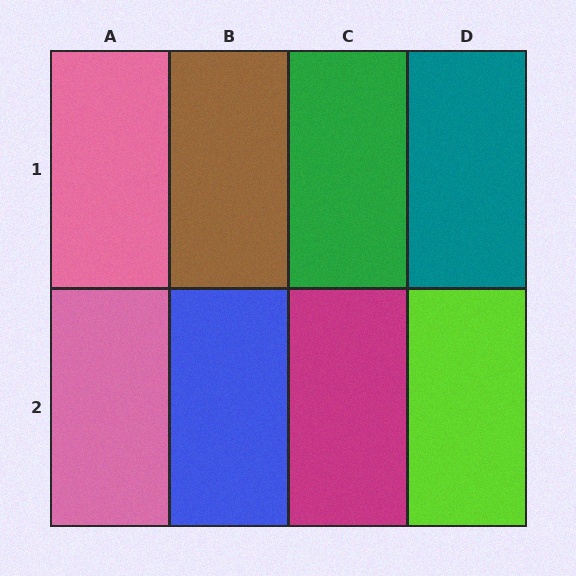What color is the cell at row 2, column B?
Blue.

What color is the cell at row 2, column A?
Pink.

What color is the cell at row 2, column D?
Lime.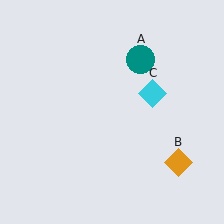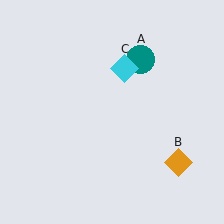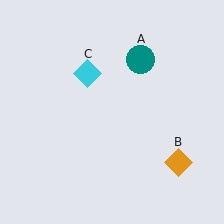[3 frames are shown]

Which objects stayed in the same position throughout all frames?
Teal circle (object A) and orange diamond (object B) remained stationary.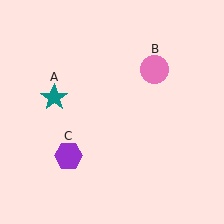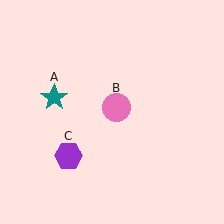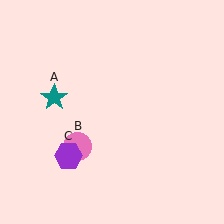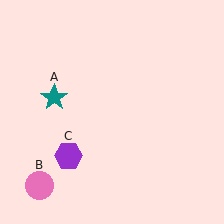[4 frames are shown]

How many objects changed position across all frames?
1 object changed position: pink circle (object B).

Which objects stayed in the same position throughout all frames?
Teal star (object A) and purple hexagon (object C) remained stationary.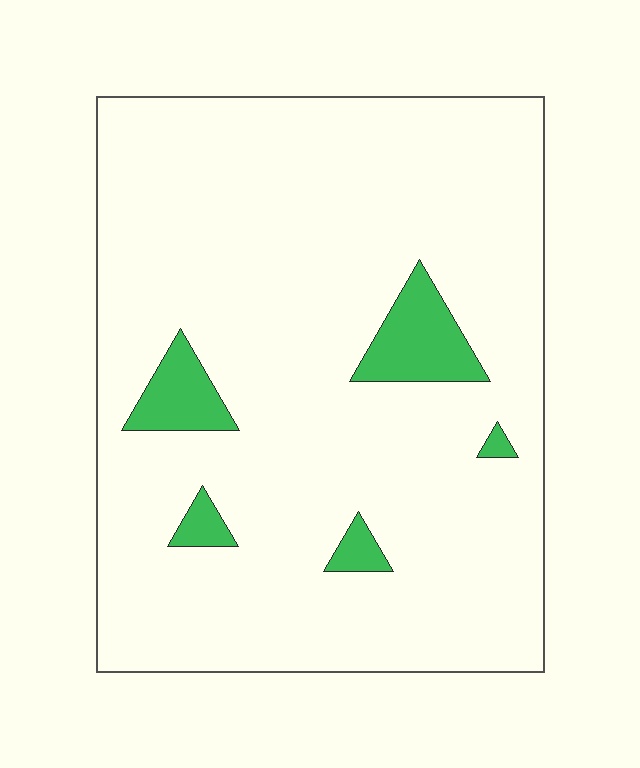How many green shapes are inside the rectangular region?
5.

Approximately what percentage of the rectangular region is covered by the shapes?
Approximately 10%.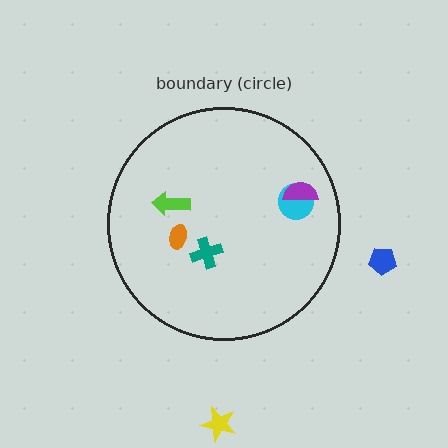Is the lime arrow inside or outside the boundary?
Inside.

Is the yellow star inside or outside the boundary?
Outside.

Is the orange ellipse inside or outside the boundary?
Inside.